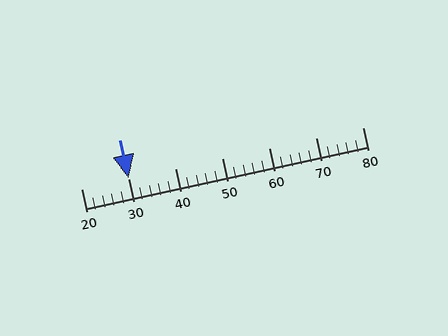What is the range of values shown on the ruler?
The ruler shows values from 20 to 80.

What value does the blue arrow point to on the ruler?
The blue arrow points to approximately 30.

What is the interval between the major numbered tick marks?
The major tick marks are spaced 10 units apart.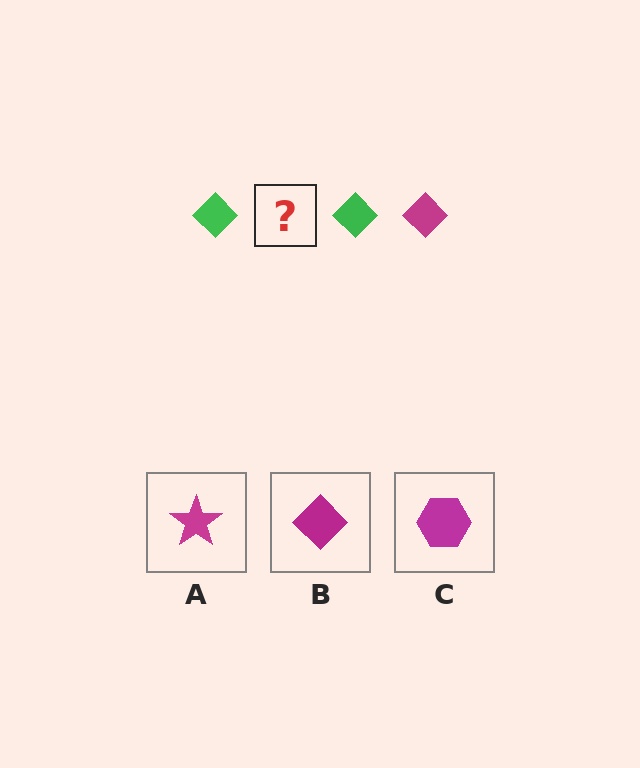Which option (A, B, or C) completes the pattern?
B.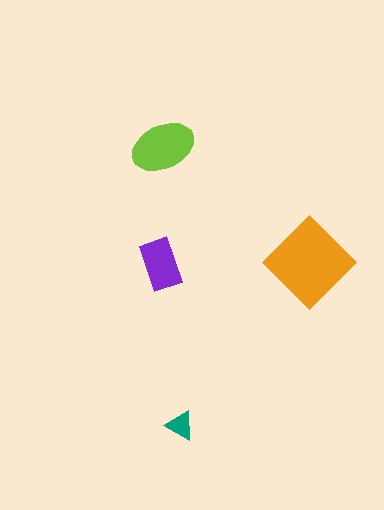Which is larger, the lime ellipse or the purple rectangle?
The lime ellipse.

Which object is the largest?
The orange diamond.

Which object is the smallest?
The teal triangle.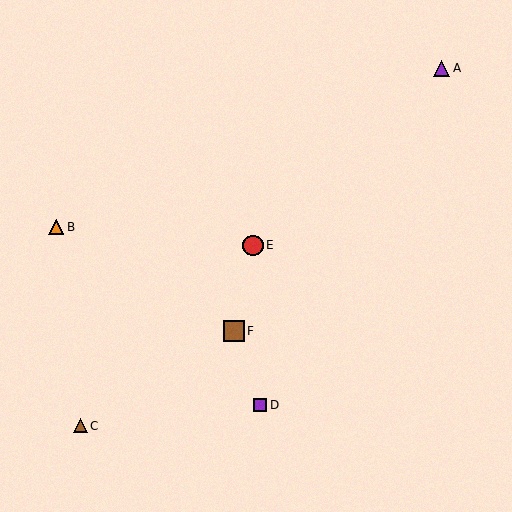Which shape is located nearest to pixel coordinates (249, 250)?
The red circle (labeled E) at (253, 245) is nearest to that location.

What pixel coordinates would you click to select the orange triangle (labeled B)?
Click at (56, 227) to select the orange triangle B.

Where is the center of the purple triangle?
The center of the purple triangle is at (442, 68).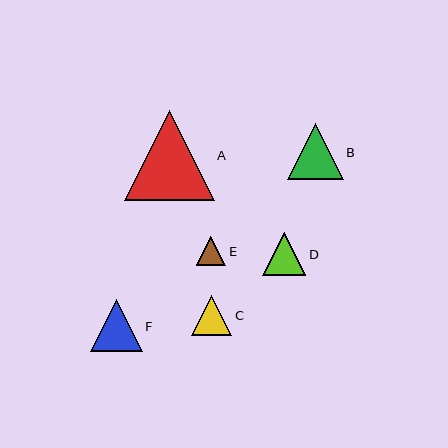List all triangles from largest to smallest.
From largest to smallest: A, B, F, D, C, E.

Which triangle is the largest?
Triangle A is the largest with a size of approximately 90 pixels.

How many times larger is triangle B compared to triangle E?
Triangle B is approximately 1.9 times the size of triangle E.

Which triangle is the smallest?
Triangle E is the smallest with a size of approximately 29 pixels.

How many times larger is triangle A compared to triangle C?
Triangle A is approximately 2.2 times the size of triangle C.